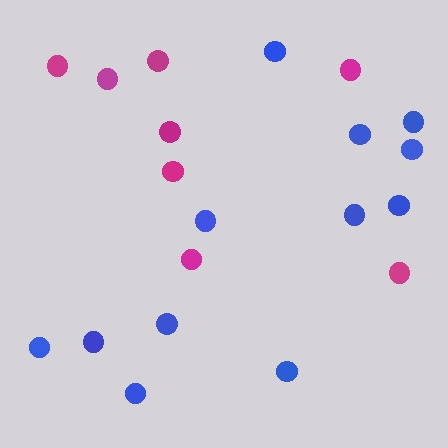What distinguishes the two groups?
There are 2 groups: one group of magenta circles (8) and one group of blue circles (12).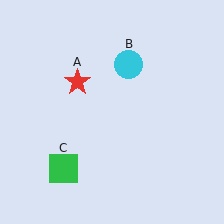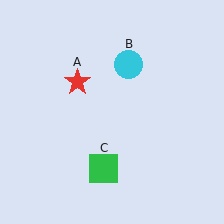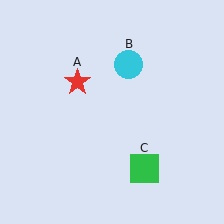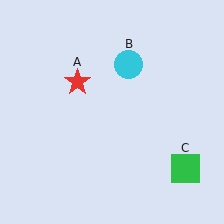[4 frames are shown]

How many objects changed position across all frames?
1 object changed position: green square (object C).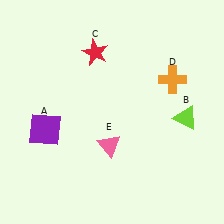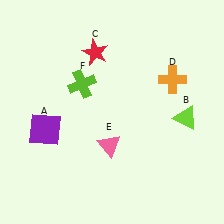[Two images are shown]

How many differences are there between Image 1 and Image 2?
There is 1 difference between the two images.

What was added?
A lime cross (F) was added in Image 2.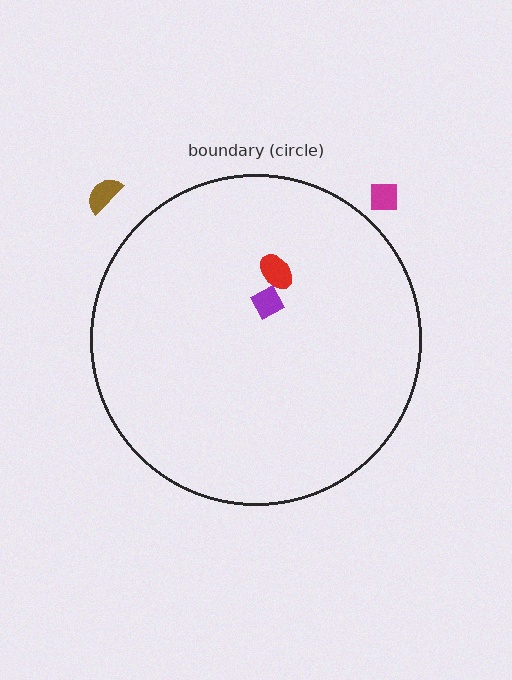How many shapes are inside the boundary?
2 inside, 2 outside.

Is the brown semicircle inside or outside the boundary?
Outside.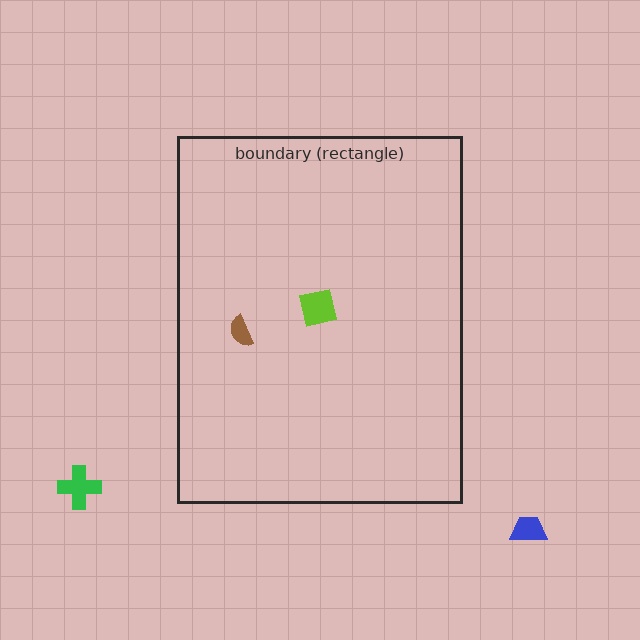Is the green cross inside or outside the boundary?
Outside.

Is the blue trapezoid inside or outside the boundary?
Outside.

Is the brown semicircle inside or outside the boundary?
Inside.